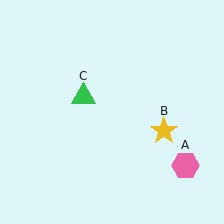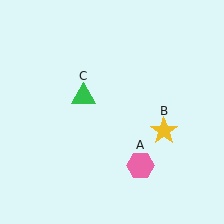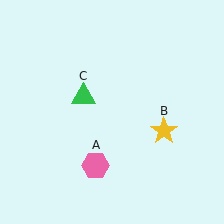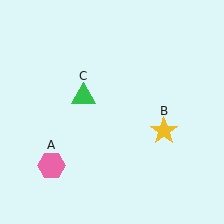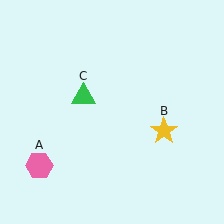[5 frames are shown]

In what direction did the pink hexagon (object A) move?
The pink hexagon (object A) moved left.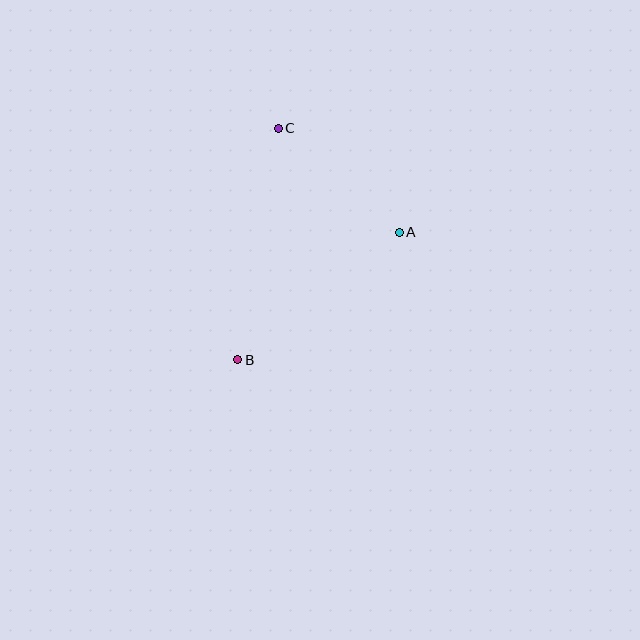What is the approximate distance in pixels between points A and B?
The distance between A and B is approximately 206 pixels.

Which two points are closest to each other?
Points A and C are closest to each other.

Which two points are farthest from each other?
Points B and C are farthest from each other.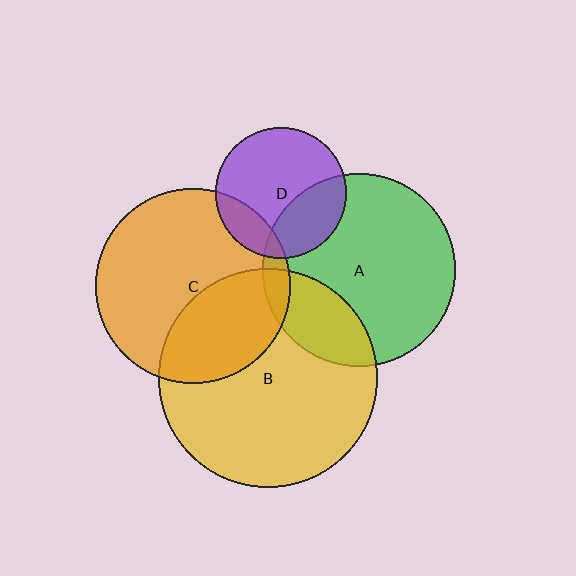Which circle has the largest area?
Circle B (yellow).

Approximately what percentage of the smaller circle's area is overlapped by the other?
Approximately 5%.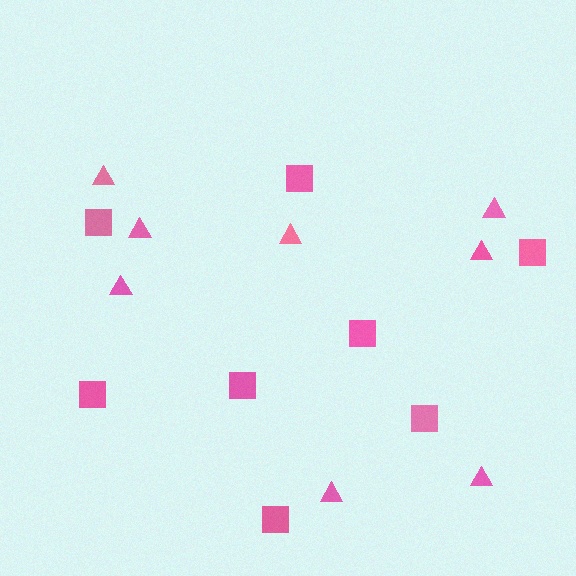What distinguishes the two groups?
There are 2 groups: one group of squares (8) and one group of triangles (8).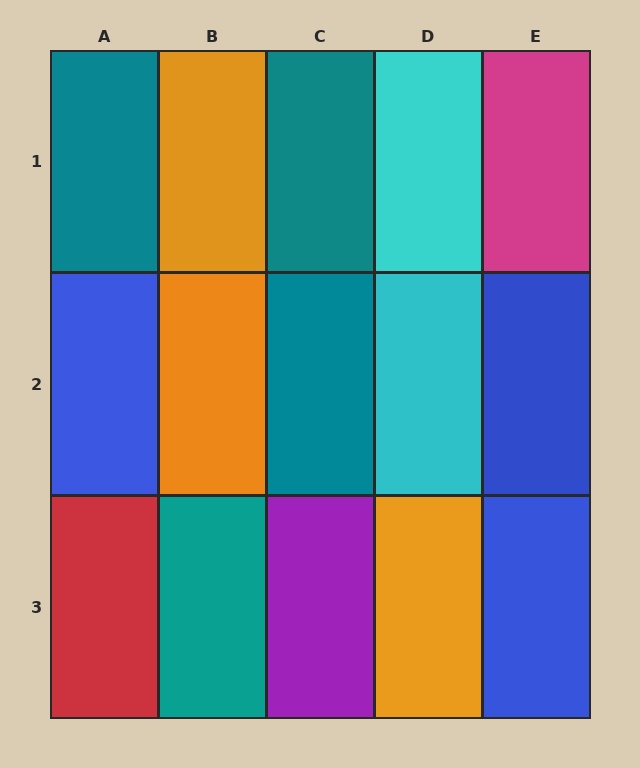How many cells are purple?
1 cell is purple.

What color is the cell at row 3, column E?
Blue.